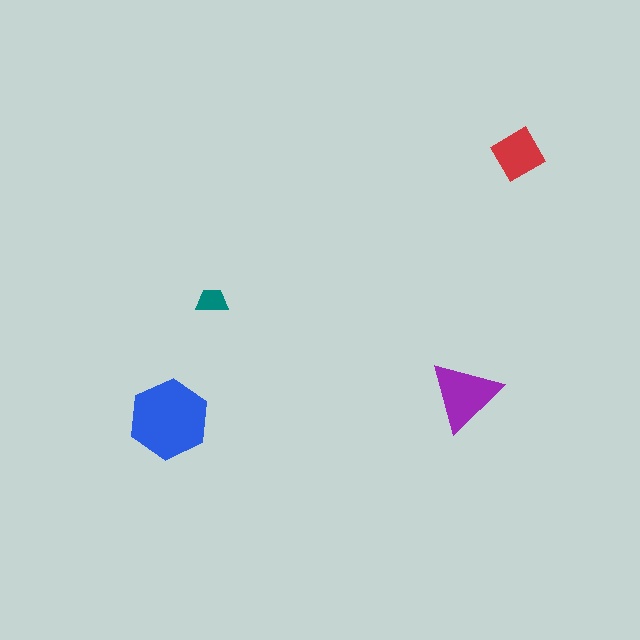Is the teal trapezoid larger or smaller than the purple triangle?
Smaller.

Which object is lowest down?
The blue hexagon is bottommost.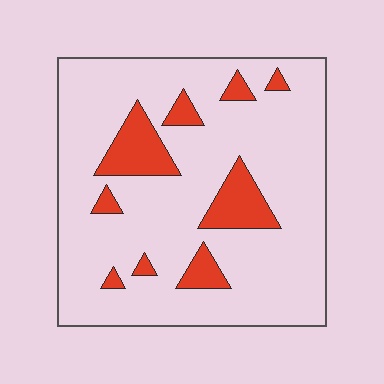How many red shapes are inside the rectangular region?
9.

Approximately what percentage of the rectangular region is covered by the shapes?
Approximately 15%.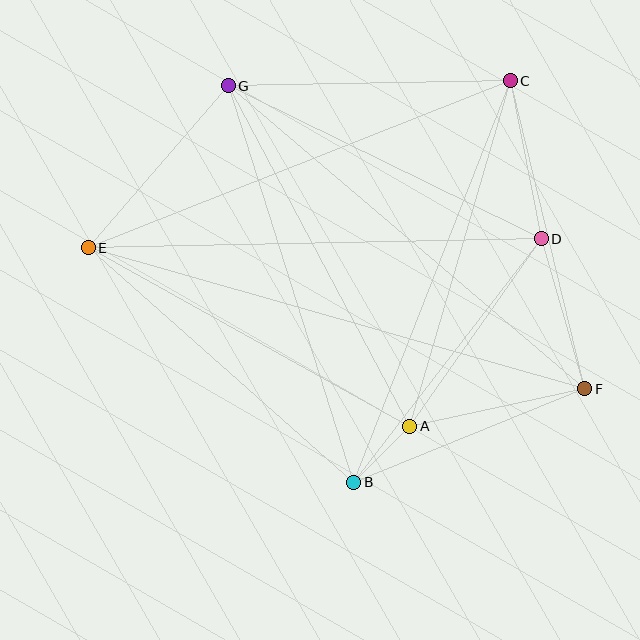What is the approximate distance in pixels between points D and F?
The distance between D and F is approximately 156 pixels.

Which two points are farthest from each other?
Points E and F are farthest from each other.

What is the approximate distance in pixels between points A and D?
The distance between A and D is approximately 229 pixels.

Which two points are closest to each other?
Points A and B are closest to each other.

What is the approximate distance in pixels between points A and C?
The distance between A and C is approximately 360 pixels.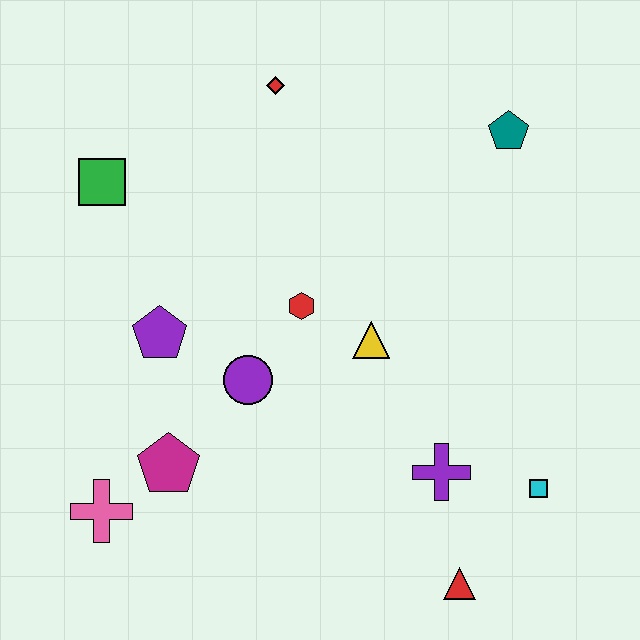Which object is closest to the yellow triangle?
The red hexagon is closest to the yellow triangle.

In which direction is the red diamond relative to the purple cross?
The red diamond is above the purple cross.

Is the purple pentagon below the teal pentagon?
Yes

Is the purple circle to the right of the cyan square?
No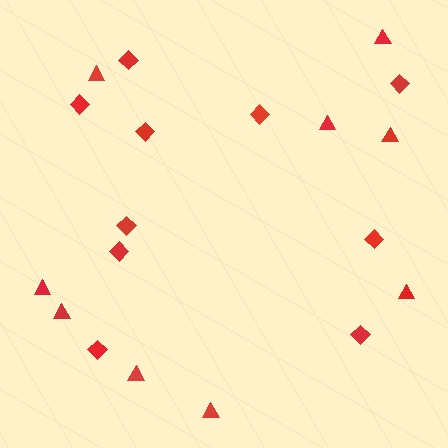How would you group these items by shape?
There are 2 groups: one group of triangles (9) and one group of diamonds (10).